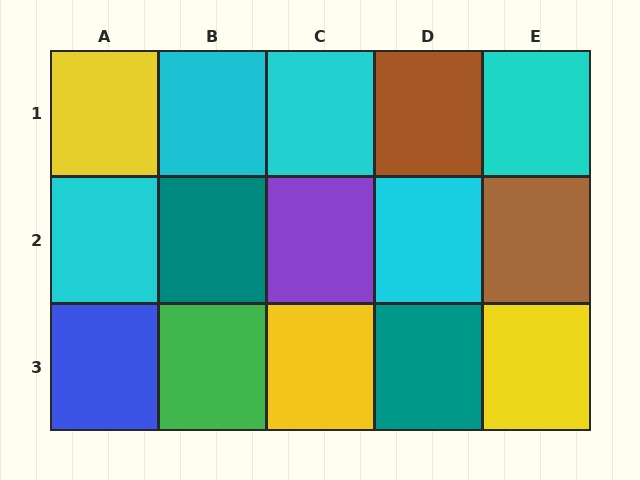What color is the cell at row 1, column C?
Cyan.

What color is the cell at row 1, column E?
Cyan.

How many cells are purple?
1 cell is purple.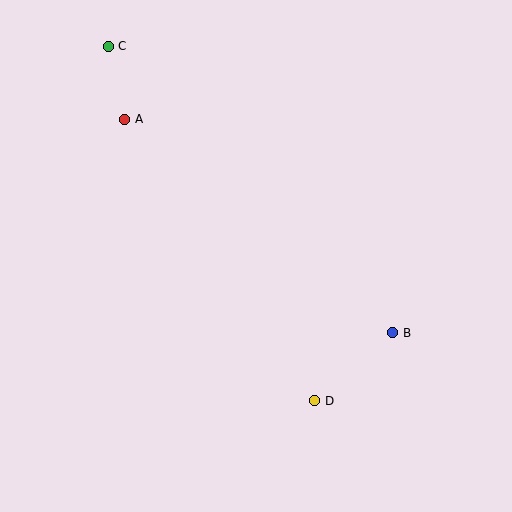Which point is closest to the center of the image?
Point D at (315, 401) is closest to the center.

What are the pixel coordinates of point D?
Point D is at (315, 401).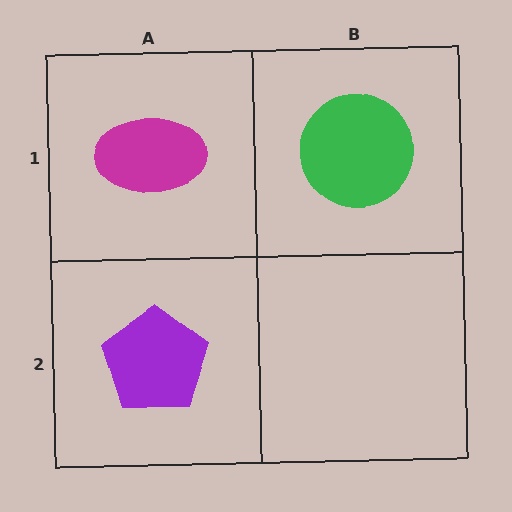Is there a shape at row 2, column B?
No, that cell is empty.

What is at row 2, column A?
A purple pentagon.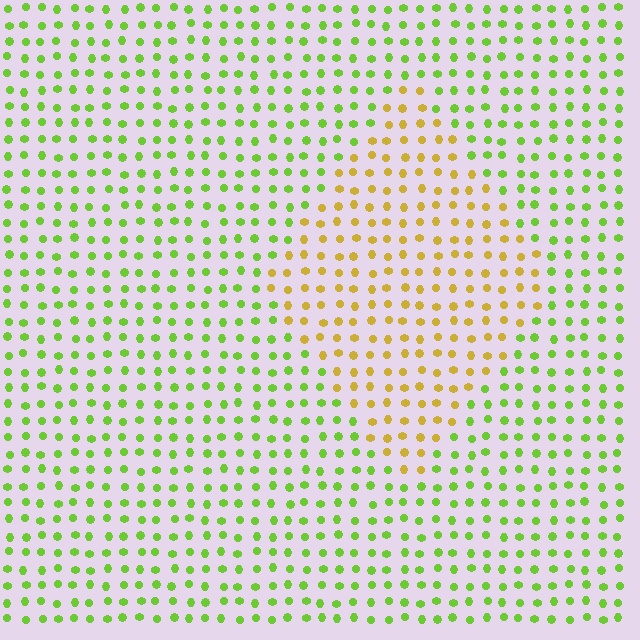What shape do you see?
I see a diamond.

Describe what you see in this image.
The image is filled with small lime elements in a uniform arrangement. A diamond-shaped region is visible where the elements are tinted to a slightly different hue, forming a subtle color boundary.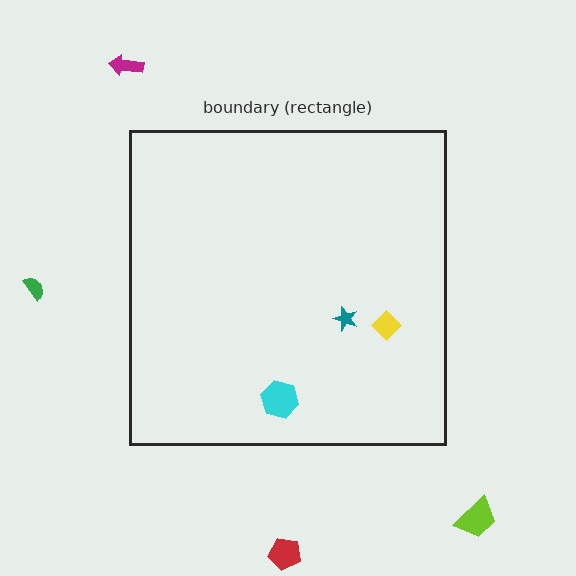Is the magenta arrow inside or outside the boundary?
Outside.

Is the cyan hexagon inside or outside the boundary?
Inside.